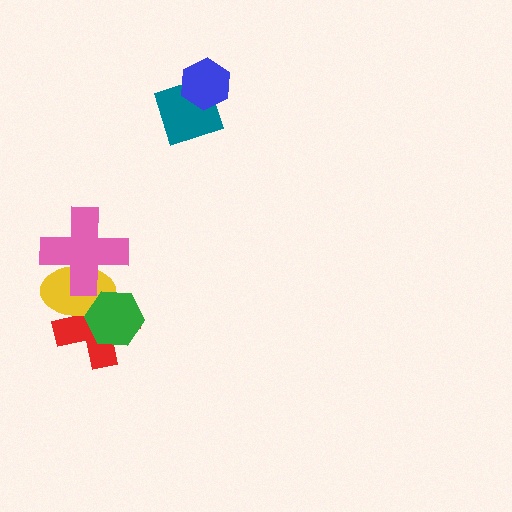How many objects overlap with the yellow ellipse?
3 objects overlap with the yellow ellipse.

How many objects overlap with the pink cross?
2 objects overlap with the pink cross.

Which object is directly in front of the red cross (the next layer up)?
The yellow ellipse is directly in front of the red cross.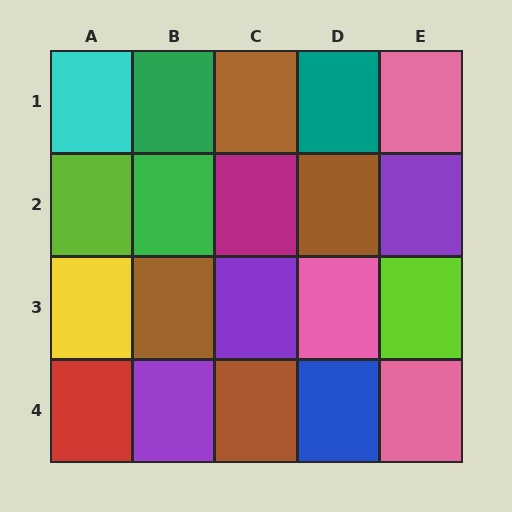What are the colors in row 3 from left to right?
Yellow, brown, purple, pink, lime.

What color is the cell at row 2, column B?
Green.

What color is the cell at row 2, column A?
Lime.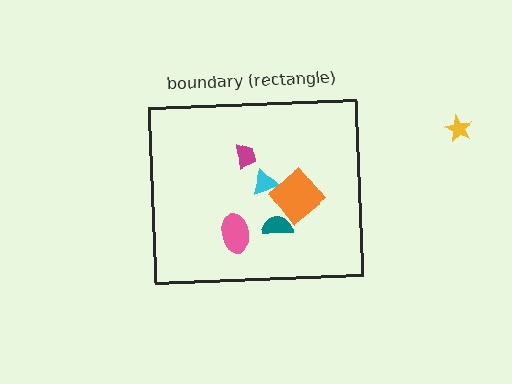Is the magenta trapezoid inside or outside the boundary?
Inside.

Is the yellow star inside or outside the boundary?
Outside.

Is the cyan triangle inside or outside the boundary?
Inside.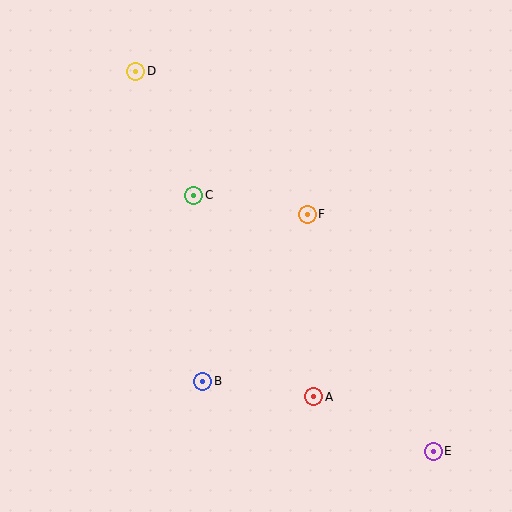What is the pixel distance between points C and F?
The distance between C and F is 115 pixels.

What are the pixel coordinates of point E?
Point E is at (433, 451).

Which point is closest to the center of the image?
Point F at (307, 214) is closest to the center.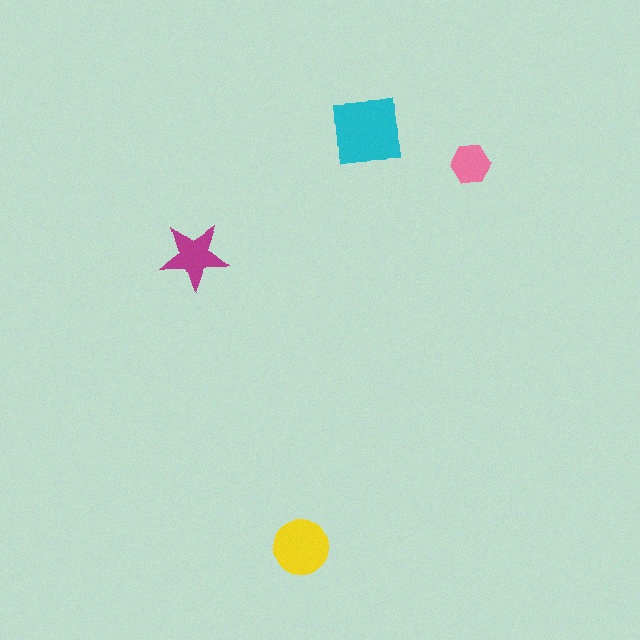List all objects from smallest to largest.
The pink hexagon, the magenta star, the yellow circle, the cyan square.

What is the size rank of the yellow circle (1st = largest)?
2nd.